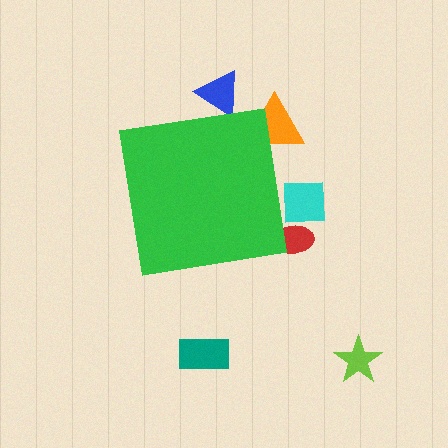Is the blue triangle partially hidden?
Yes, the blue triangle is partially hidden behind the green square.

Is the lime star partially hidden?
No, the lime star is fully visible.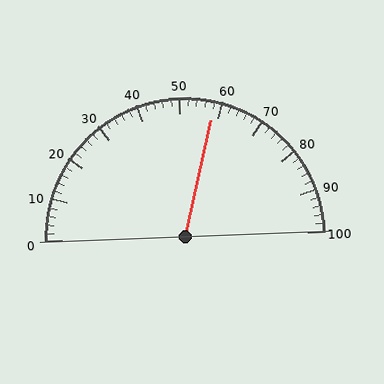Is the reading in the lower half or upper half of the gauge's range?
The reading is in the upper half of the range (0 to 100).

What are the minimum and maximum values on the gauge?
The gauge ranges from 0 to 100.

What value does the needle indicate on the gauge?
The needle indicates approximately 58.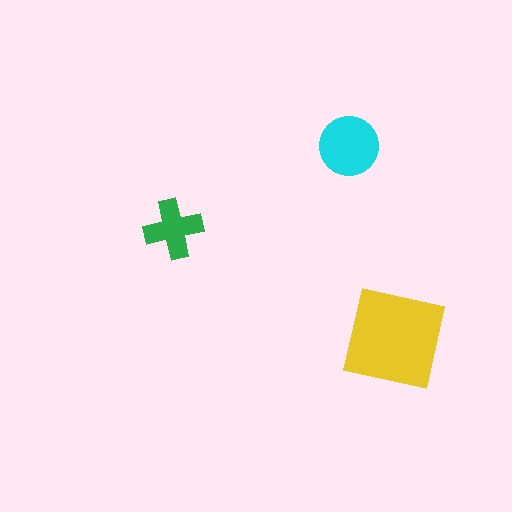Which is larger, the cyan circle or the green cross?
The cyan circle.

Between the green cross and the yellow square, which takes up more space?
The yellow square.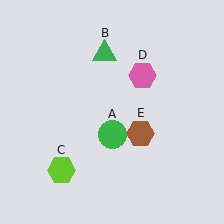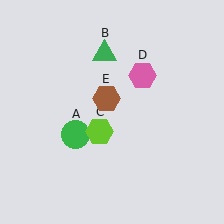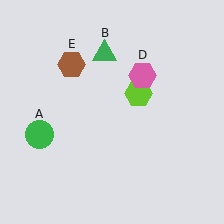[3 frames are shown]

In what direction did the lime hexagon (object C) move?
The lime hexagon (object C) moved up and to the right.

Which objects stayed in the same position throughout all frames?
Green triangle (object B) and pink hexagon (object D) remained stationary.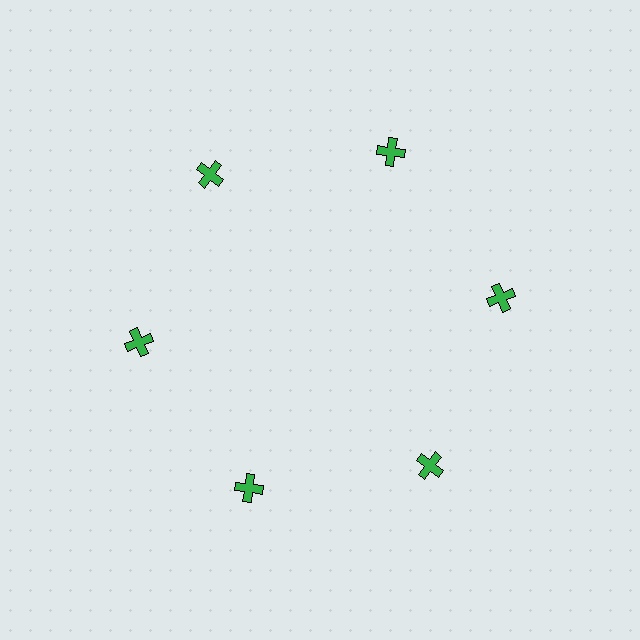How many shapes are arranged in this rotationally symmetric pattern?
There are 6 shapes, arranged in 6 groups of 1.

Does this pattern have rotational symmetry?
Yes, this pattern has 6-fold rotational symmetry. It looks the same after rotating 60 degrees around the center.